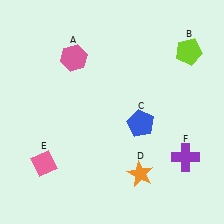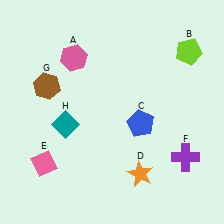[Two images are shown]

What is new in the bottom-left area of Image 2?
A teal diamond (H) was added in the bottom-left area of Image 2.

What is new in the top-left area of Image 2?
A brown hexagon (G) was added in the top-left area of Image 2.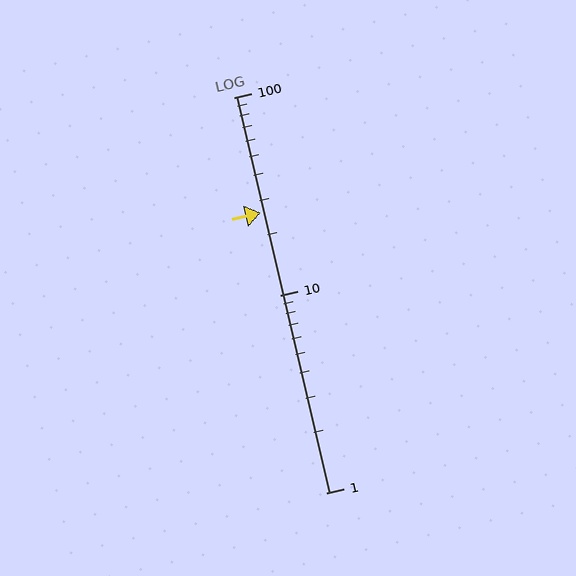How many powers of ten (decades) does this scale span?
The scale spans 2 decades, from 1 to 100.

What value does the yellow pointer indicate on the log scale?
The pointer indicates approximately 26.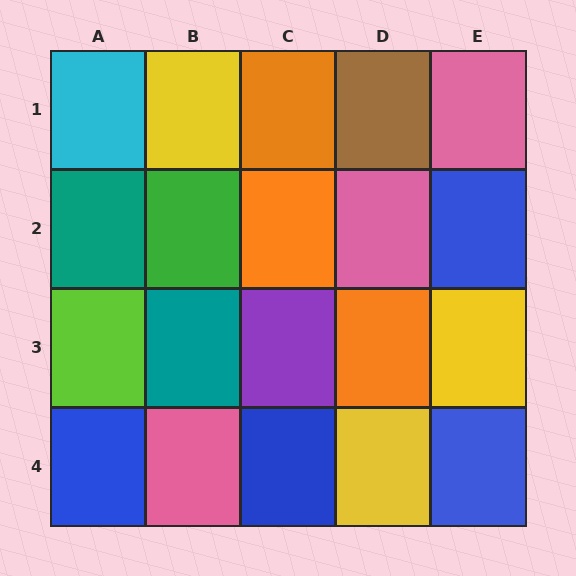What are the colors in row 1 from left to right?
Cyan, yellow, orange, brown, pink.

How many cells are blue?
4 cells are blue.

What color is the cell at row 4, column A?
Blue.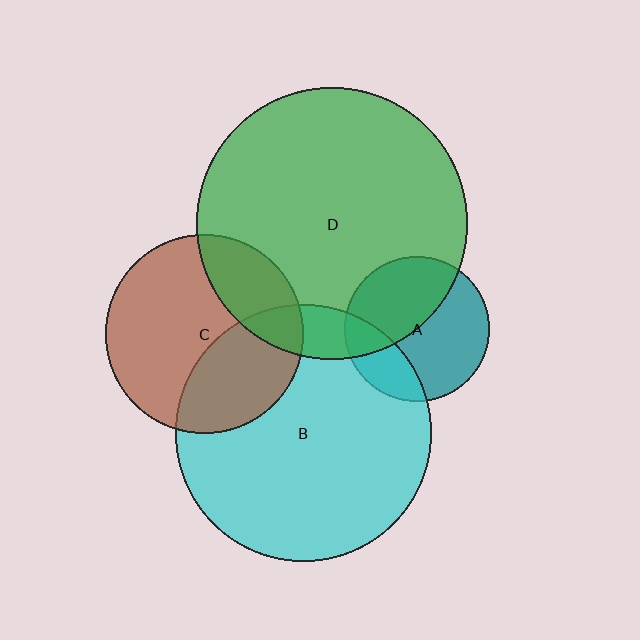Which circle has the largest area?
Circle D (green).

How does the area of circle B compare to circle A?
Approximately 3.1 times.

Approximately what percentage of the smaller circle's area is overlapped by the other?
Approximately 10%.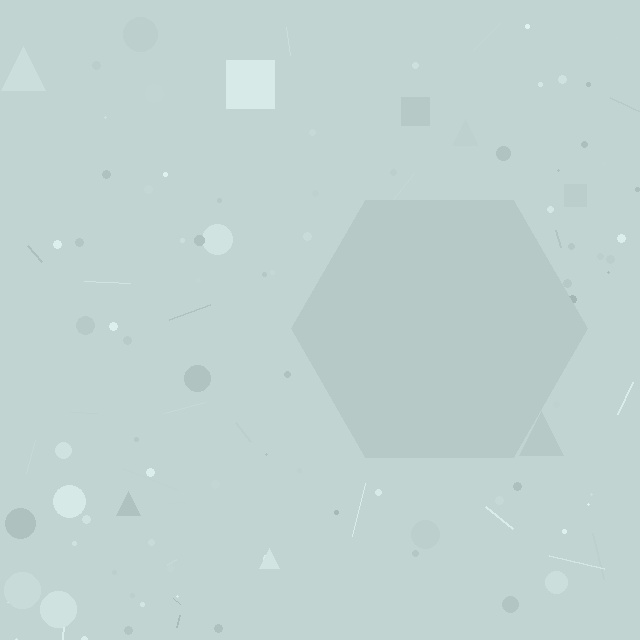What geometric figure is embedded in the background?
A hexagon is embedded in the background.